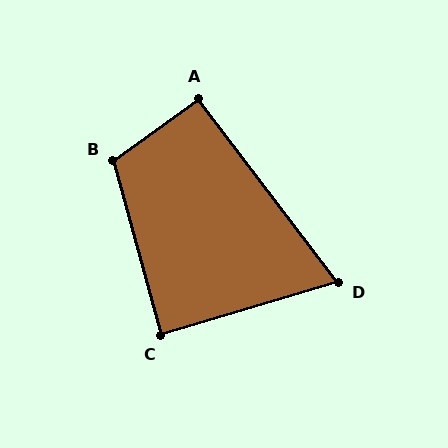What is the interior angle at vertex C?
Approximately 89 degrees (approximately right).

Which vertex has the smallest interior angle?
D, at approximately 69 degrees.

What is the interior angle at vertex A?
Approximately 91 degrees (approximately right).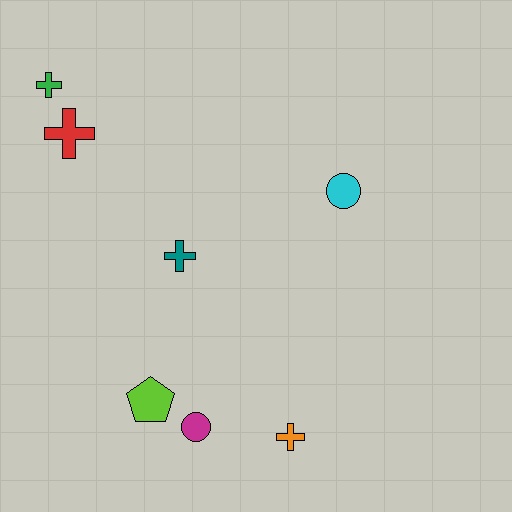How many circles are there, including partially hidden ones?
There are 2 circles.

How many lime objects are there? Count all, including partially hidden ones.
There is 1 lime object.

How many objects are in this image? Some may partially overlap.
There are 7 objects.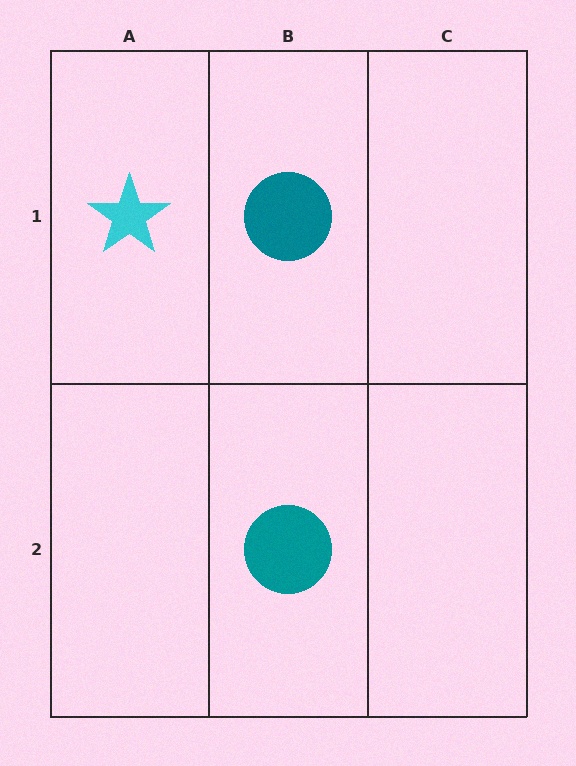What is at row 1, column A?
A cyan star.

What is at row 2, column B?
A teal circle.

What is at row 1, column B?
A teal circle.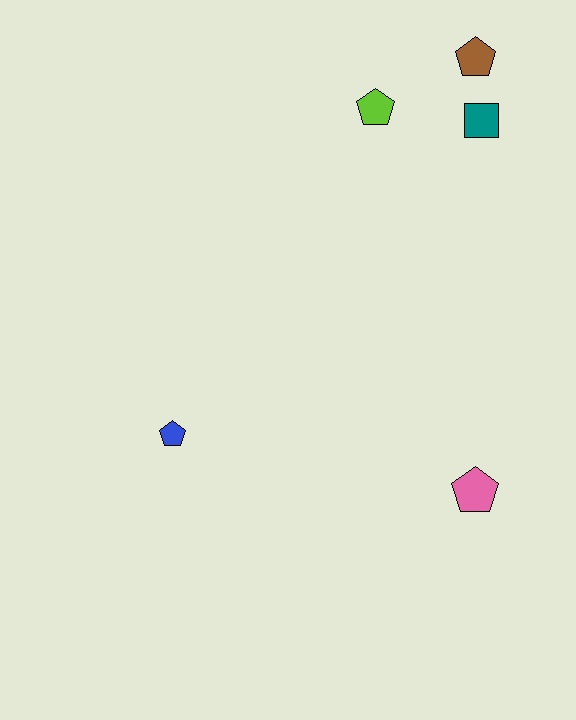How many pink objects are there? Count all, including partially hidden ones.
There is 1 pink object.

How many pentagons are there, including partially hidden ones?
There are 4 pentagons.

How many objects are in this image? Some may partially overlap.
There are 5 objects.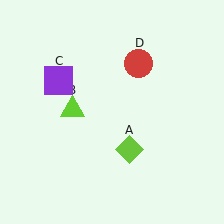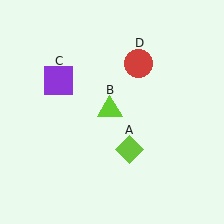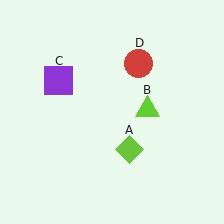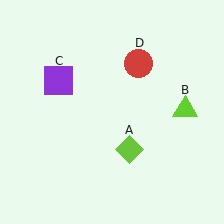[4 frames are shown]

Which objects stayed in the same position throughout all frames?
Lime diamond (object A) and purple square (object C) and red circle (object D) remained stationary.